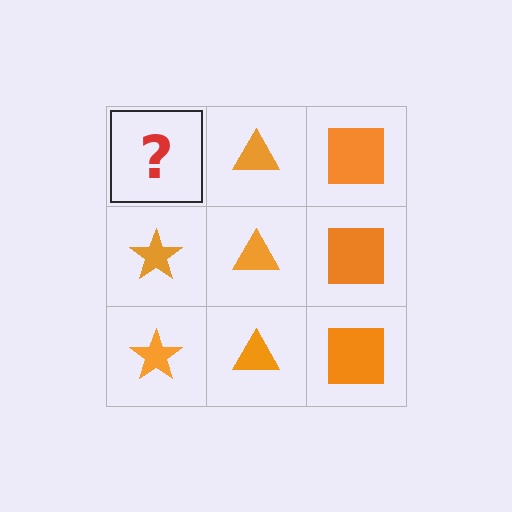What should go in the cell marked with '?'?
The missing cell should contain an orange star.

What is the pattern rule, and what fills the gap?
The rule is that each column has a consistent shape. The gap should be filled with an orange star.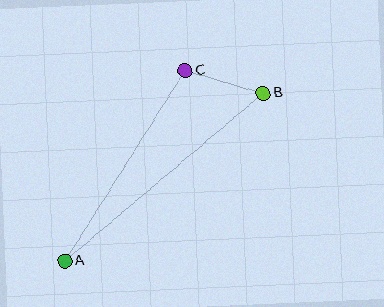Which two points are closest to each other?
Points B and C are closest to each other.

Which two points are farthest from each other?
Points A and B are farthest from each other.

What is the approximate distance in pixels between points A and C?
The distance between A and C is approximately 225 pixels.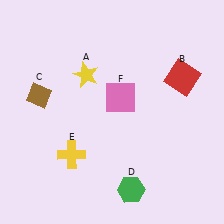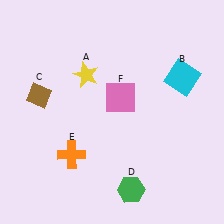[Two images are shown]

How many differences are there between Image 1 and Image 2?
There are 2 differences between the two images.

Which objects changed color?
B changed from red to cyan. E changed from yellow to orange.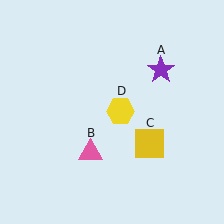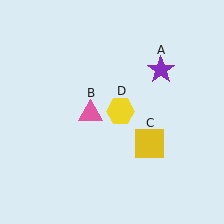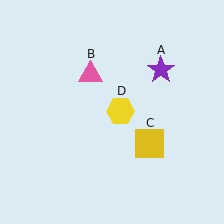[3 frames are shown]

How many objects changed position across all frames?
1 object changed position: pink triangle (object B).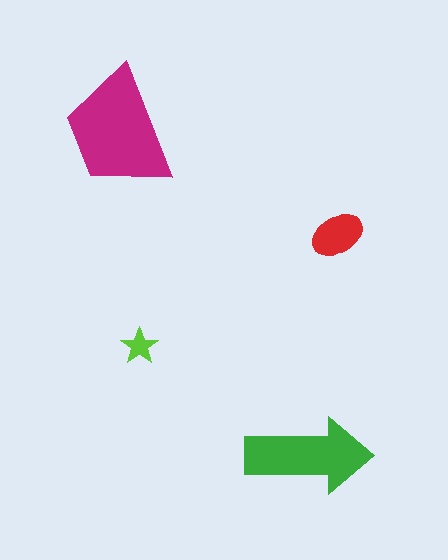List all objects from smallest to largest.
The lime star, the red ellipse, the green arrow, the magenta trapezoid.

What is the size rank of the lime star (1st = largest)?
4th.